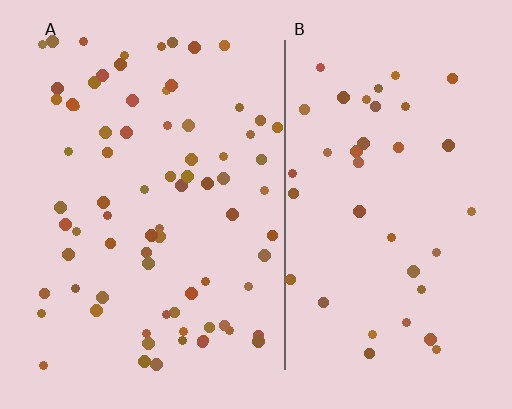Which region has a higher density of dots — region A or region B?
A (the left).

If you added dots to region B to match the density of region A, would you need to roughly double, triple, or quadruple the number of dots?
Approximately double.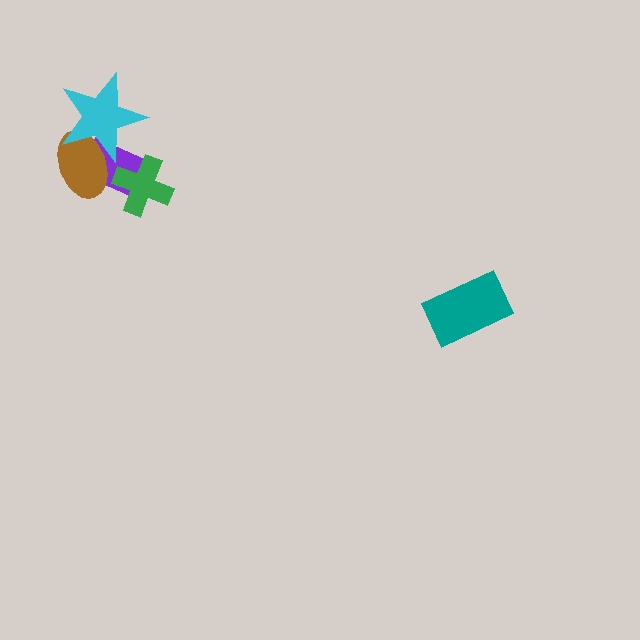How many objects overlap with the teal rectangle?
0 objects overlap with the teal rectangle.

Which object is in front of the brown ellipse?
The cyan star is in front of the brown ellipse.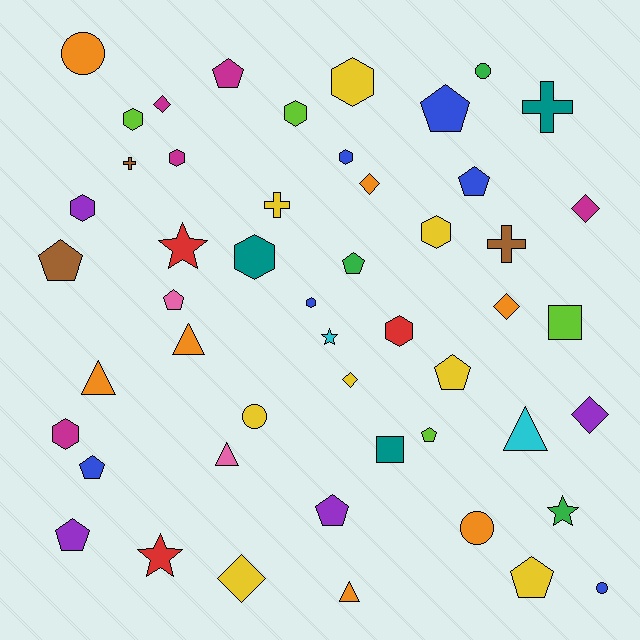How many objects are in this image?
There are 50 objects.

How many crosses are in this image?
There are 4 crosses.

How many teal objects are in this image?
There are 3 teal objects.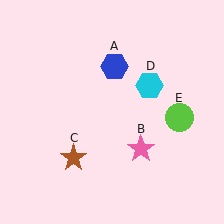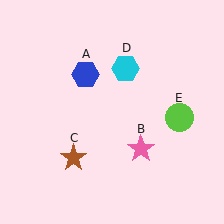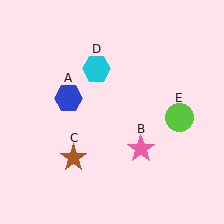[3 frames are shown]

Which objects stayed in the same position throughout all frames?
Pink star (object B) and brown star (object C) and lime circle (object E) remained stationary.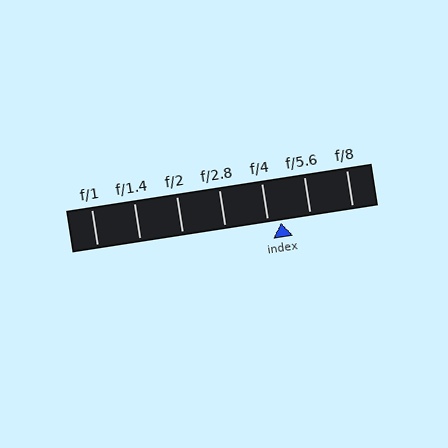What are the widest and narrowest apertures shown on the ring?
The widest aperture shown is f/1 and the narrowest is f/8.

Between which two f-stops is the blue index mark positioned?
The index mark is between f/4 and f/5.6.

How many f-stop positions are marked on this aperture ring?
There are 7 f-stop positions marked.